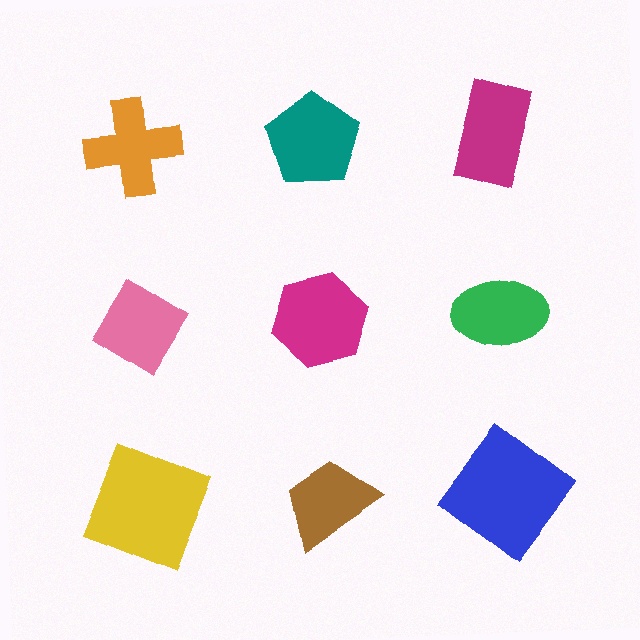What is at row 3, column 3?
A blue diamond.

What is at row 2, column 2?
A magenta hexagon.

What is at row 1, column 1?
An orange cross.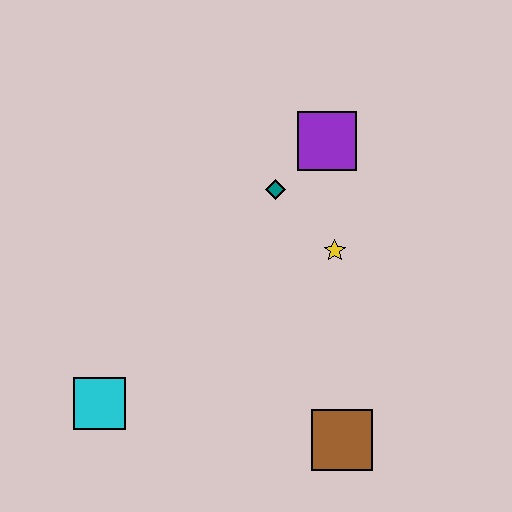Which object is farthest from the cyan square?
The purple square is farthest from the cyan square.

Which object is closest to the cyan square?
The brown square is closest to the cyan square.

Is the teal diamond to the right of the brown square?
No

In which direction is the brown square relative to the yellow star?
The brown square is below the yellow star.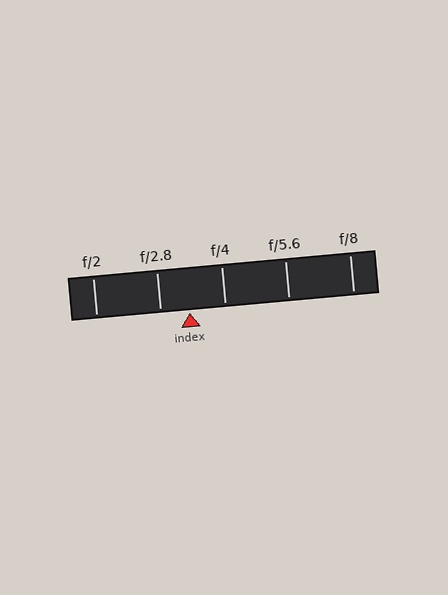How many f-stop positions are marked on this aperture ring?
There are 5 f-stop positions marked.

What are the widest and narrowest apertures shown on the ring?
The widest aperture shown is f/2 and the narrowest is f/8.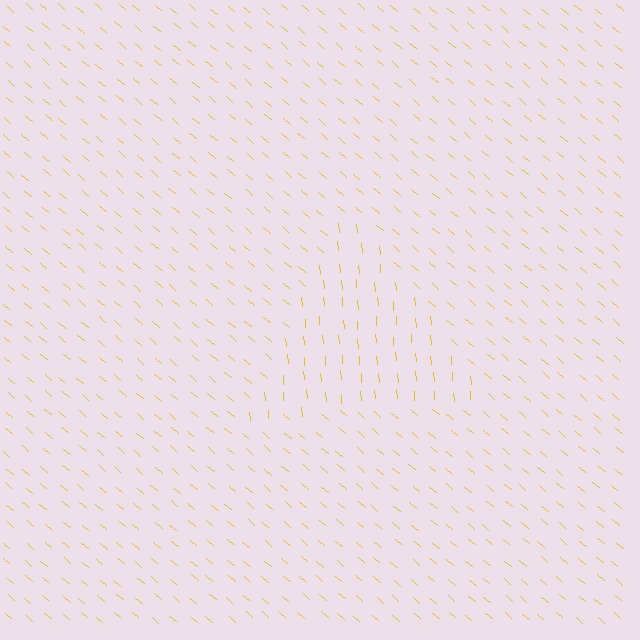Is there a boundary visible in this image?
Yes, there is a texture boundary formed by a change in line orientation.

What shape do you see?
I see a triangle.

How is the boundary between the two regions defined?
The boundary is defined purely by a change in line orientation (approximately 45 degrees difference). All lines are the same color and thickness.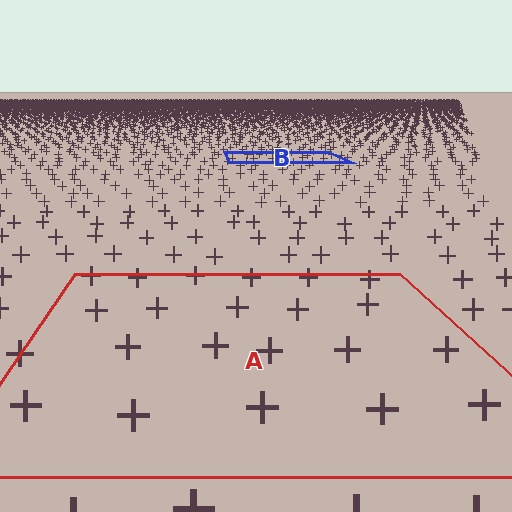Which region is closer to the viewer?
Region A is closer. The texture elements there are larger and more spread out.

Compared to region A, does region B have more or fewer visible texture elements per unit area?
Region B has more texture elements per unit area — they are packed more densely because it is farther away.